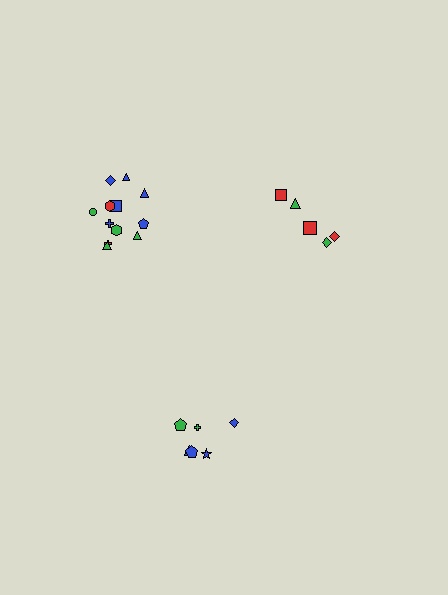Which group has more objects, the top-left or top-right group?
The top-left group.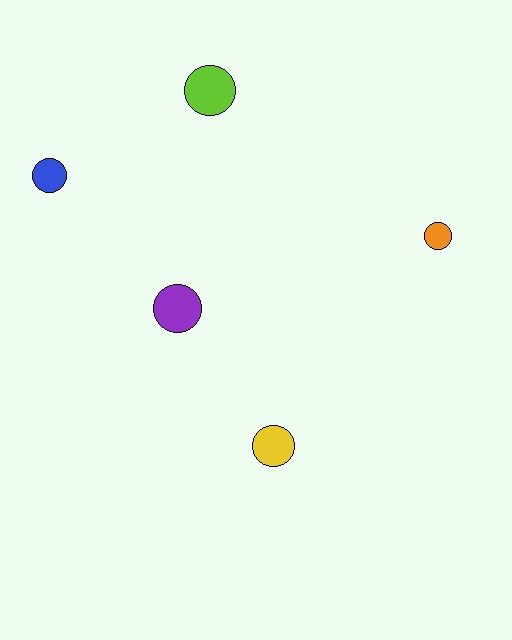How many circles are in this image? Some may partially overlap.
There are 5 circles.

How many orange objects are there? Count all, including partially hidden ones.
There is 1 orange object.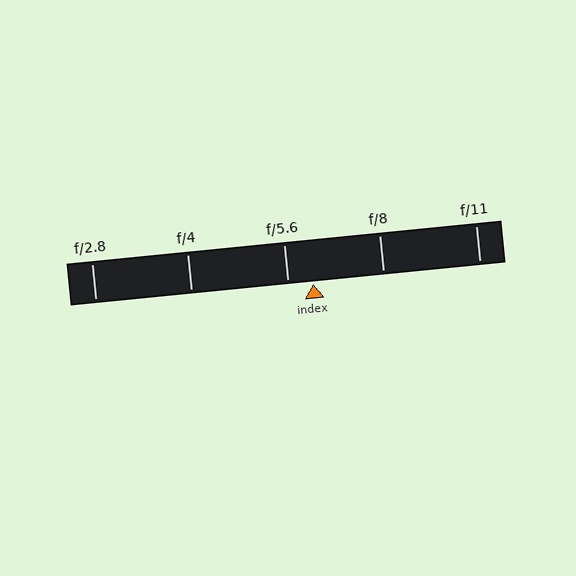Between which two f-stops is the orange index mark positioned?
The index mark is between f/5.6 and f/8.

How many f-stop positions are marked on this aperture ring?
There are 5 f-stop positions marked.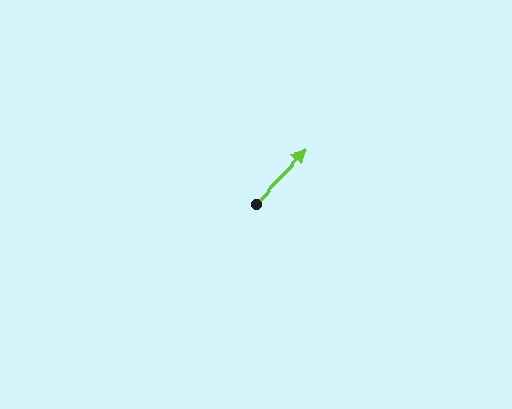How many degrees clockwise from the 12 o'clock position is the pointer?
Approximately 44 degrees.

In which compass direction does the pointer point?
Northeast.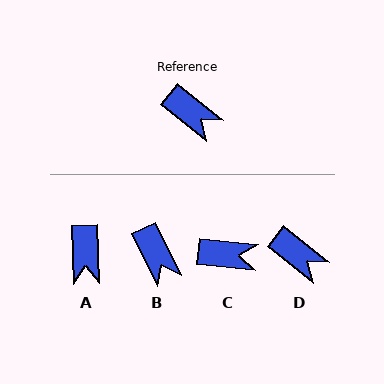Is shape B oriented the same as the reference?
No, it is off by about 25 degrees.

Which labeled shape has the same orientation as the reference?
D.